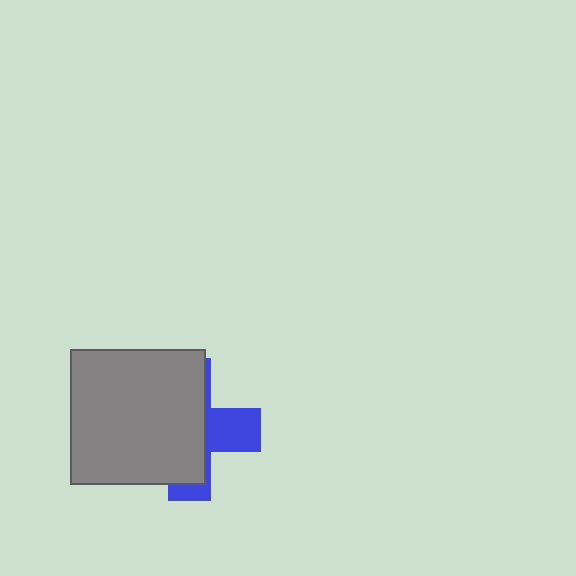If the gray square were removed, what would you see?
You would see the complete blue cross.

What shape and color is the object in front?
The object in front is a gray square.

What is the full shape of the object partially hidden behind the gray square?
The partially hidden object is a blue cross.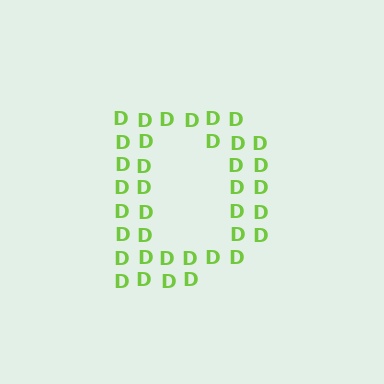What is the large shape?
The large shape is the letter D.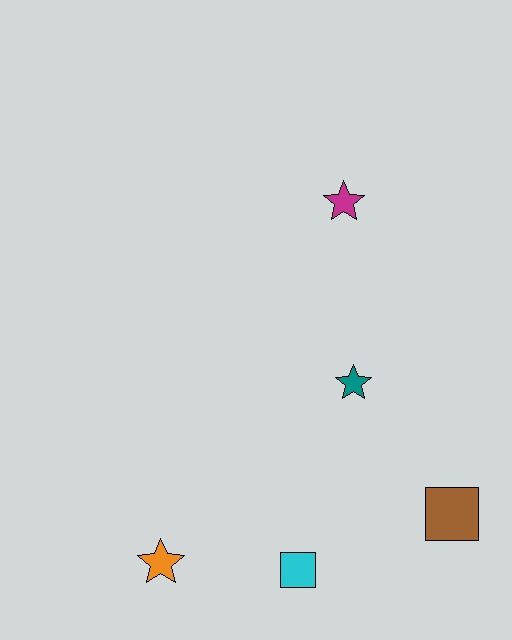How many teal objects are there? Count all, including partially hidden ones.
There is 1 teal object.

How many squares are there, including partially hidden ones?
There are 2 squares.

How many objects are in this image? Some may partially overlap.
There are 5 objects.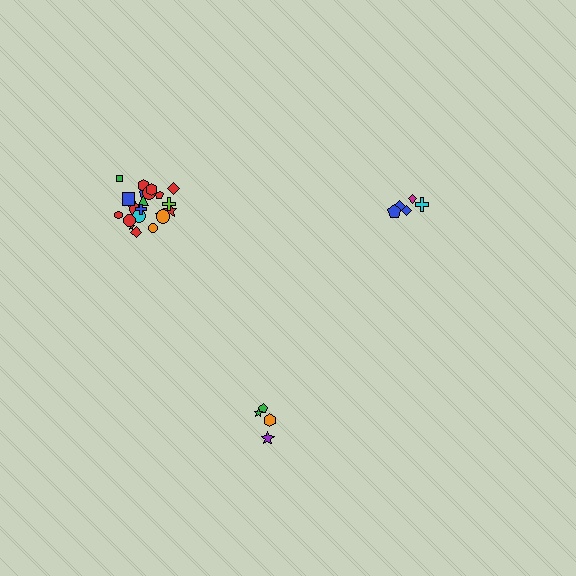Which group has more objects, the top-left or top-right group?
The top-left group.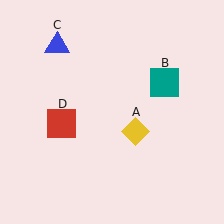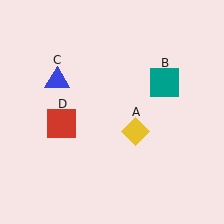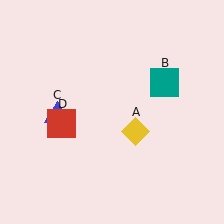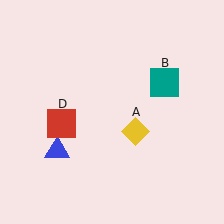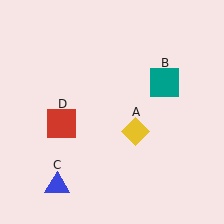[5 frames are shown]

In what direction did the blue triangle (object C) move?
The blue triangle (object C) moved down.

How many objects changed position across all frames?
1 object changed position: blue triangle (object C).